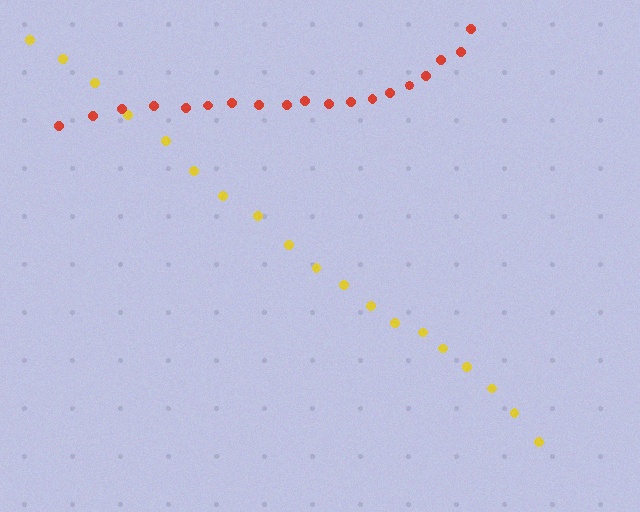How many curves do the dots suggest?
There are 2 distinct paths.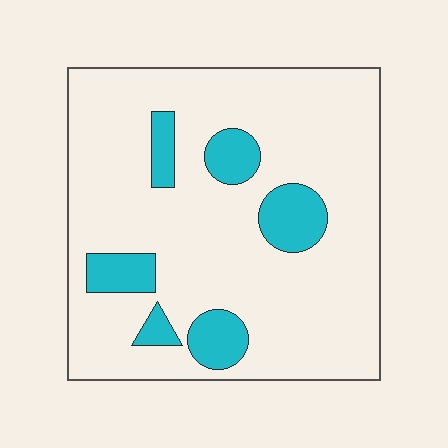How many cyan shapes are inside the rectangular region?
6.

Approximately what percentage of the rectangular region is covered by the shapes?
Approximately 15%.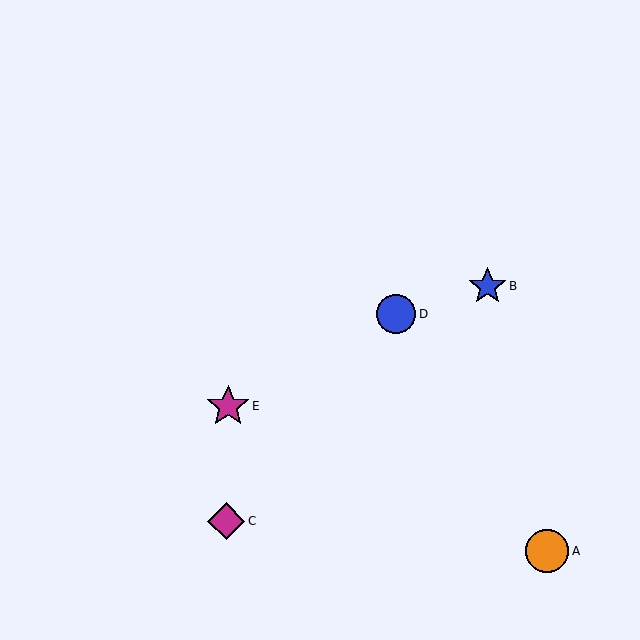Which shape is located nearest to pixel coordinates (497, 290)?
The blue star (labeled B) at (487, 286) is nearest to that location.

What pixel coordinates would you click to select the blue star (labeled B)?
Click at (487, 286) to select the blue star B.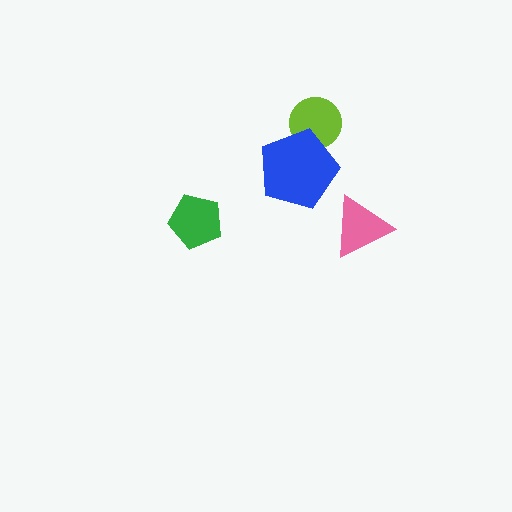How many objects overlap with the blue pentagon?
1 object overlaps with the blue pentagon.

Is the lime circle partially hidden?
Yes, it is partially covered by another shape.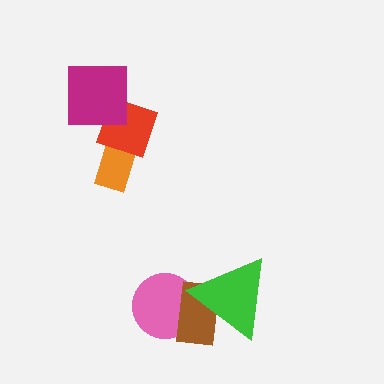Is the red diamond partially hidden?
Yes, it is partially covered by another shape.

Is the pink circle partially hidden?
Yes, it is partially covered by another shape.